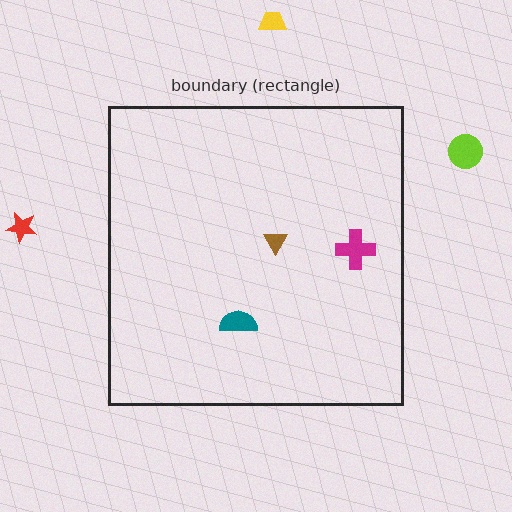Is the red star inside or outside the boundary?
Outside.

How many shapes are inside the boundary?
3 inside, 3 outside.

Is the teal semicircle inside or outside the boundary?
Inside.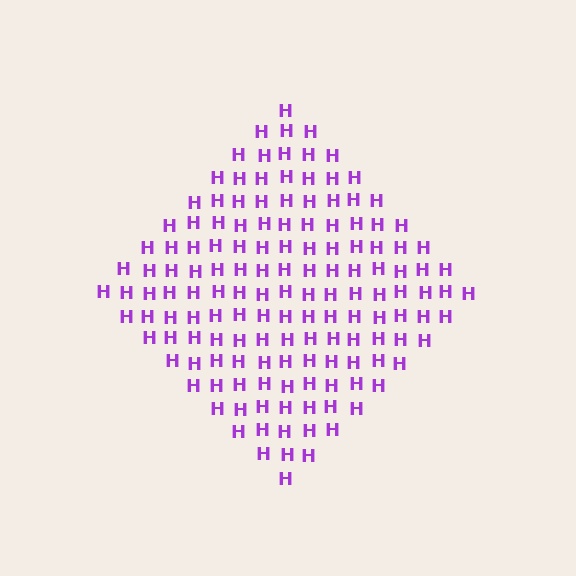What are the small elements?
The small elements are letter H's.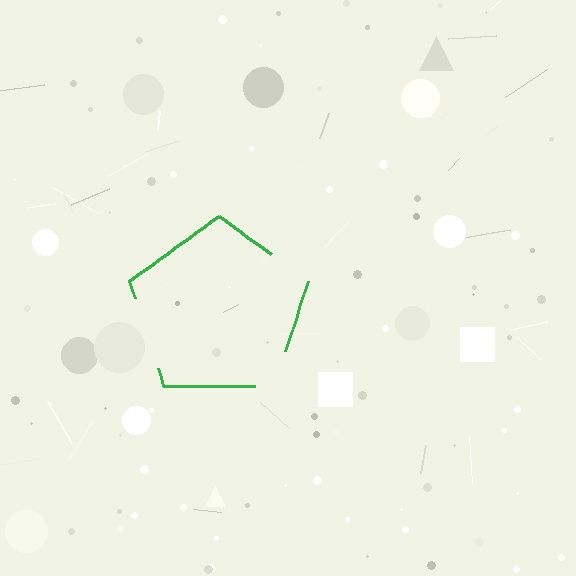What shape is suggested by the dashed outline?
The dashed outline suggests a pentagon.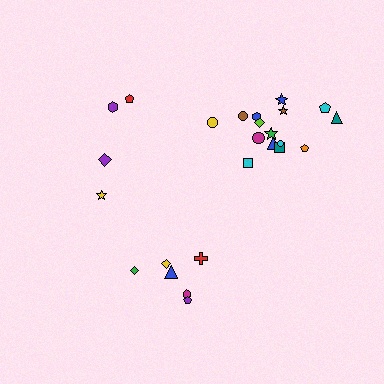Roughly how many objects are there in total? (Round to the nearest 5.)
Roughly 25 objects in total.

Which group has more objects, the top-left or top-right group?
The top-right group.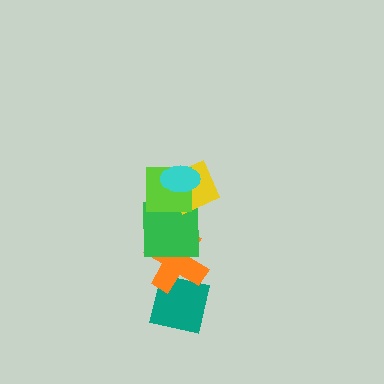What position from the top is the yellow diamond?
The yellow diamond is 3rd from the top.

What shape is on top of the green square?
The yellow diamond is on top of the green square.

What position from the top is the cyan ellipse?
The cyan ellipse is 1st from the top.